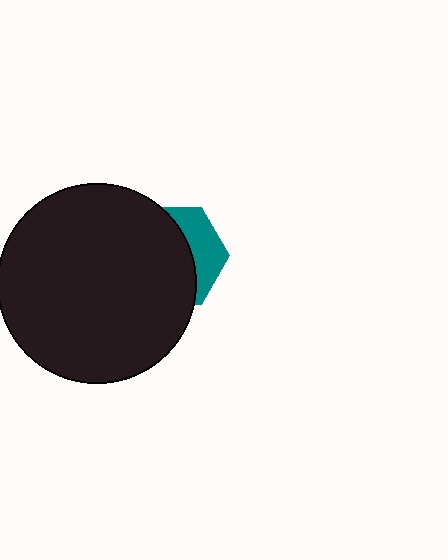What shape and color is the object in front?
The object in front is a black circle.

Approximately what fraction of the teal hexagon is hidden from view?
Roughly 68% of the teal hexagon is hidden behind the black circle.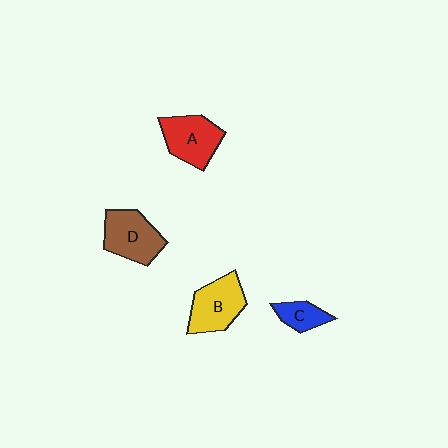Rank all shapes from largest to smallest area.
From largest to smallest: D (brown), B (yellow), A (red), C (blue).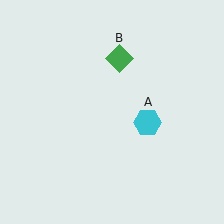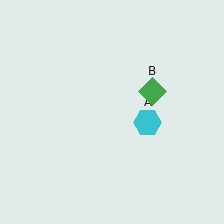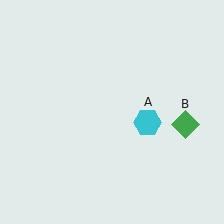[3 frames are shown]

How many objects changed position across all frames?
1 object changed position: green diamond (object B).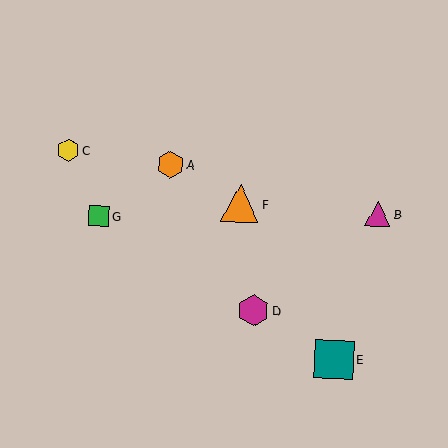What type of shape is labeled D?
Shape D is a magenta hexagon.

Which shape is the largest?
The teal square (labeled E) is the largest.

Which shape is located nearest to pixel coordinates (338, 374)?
The teal square (labeled E) at (334, 359) is nearest to that location.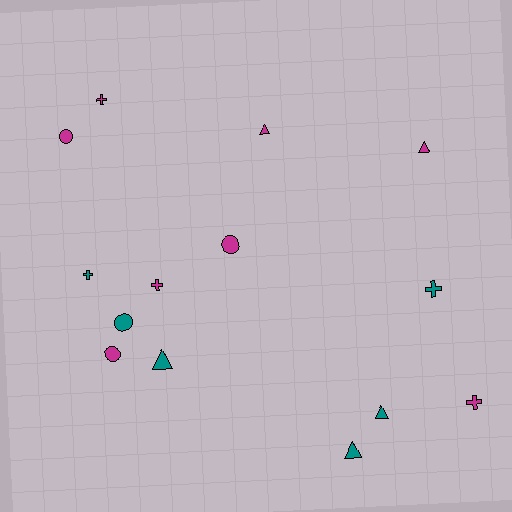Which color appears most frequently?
Magenta, with 8 objects.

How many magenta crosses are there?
There are 3 magenta crosses.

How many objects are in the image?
There are 14 objects.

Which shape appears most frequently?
Cross, with 5 objects.